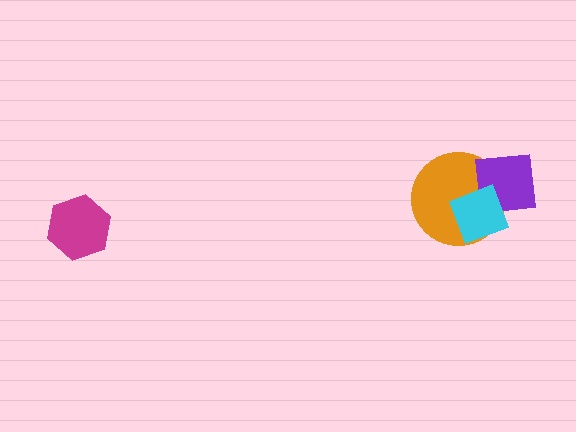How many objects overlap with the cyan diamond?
2 objects overlap with the cyan diamond.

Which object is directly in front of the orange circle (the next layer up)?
The purple square is directly in front of the orange circle.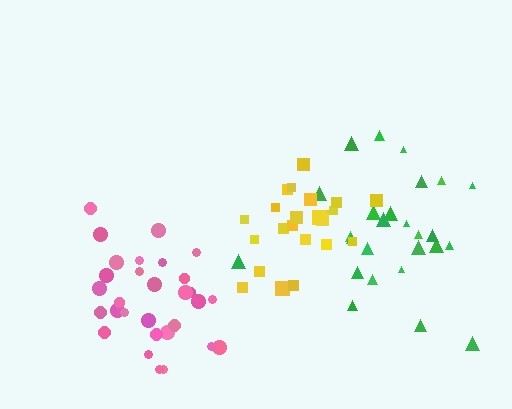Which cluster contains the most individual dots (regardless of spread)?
Pink (30).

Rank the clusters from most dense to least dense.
yellow, pink, green.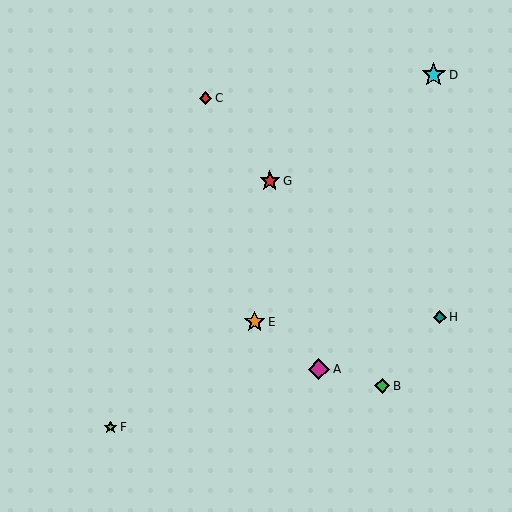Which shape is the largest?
The cyan star (labeled D) is the largest.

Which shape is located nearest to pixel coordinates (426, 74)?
The cyan star (labeled D) at (434, 75) is nearest to that location.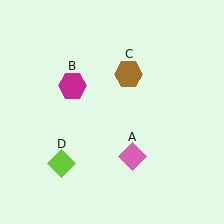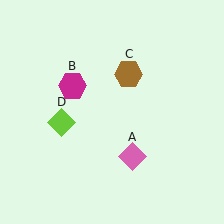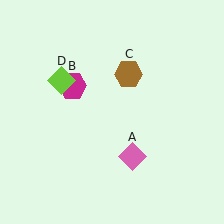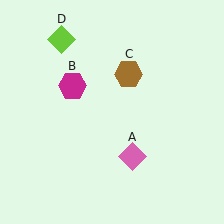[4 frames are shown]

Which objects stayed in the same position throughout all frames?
Pink diamond (object A) and magenta hexagon (object B) and brown hexagon (object C) remained stationary.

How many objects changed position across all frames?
1 object changed position: lime diamond (object D).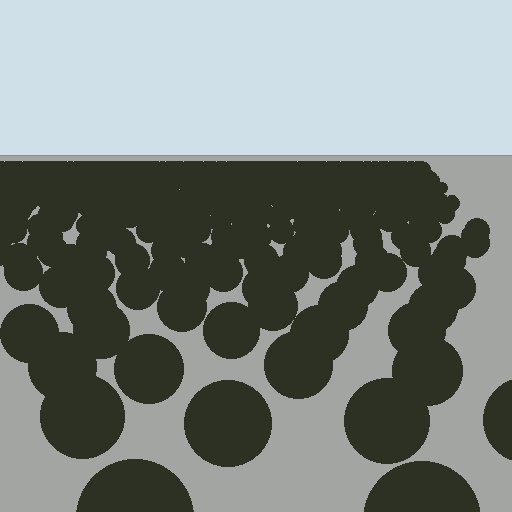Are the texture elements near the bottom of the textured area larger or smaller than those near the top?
Larger. Near the bottom, elements are closer to the viewer and appear at a bigger on-screen size.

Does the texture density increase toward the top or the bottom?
Density increases toward the top.